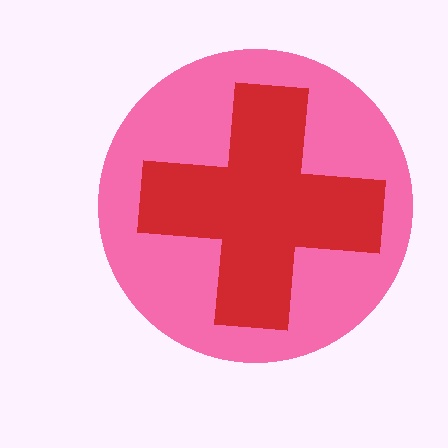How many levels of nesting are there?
2.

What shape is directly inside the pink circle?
The red cross.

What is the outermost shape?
The pink circle.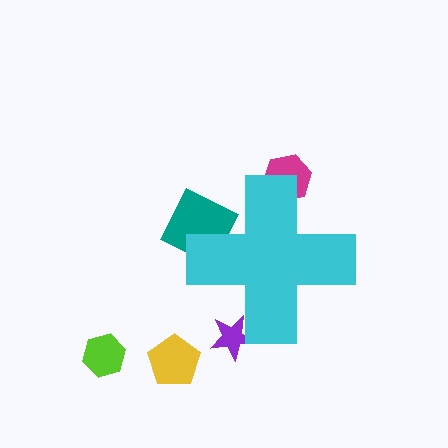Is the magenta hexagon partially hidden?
Yes, the magenta hexagon is partially hidden behind the cyan cross.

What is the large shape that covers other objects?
A cyan cross.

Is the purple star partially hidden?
Yes, the purple star is partially hidden behind the cyan cross.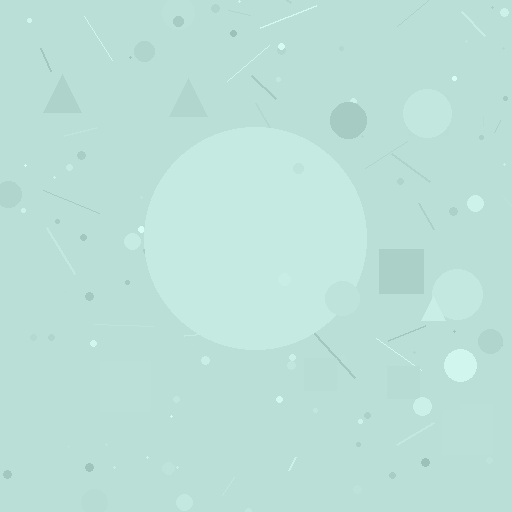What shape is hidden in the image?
A circle is hidden in the image.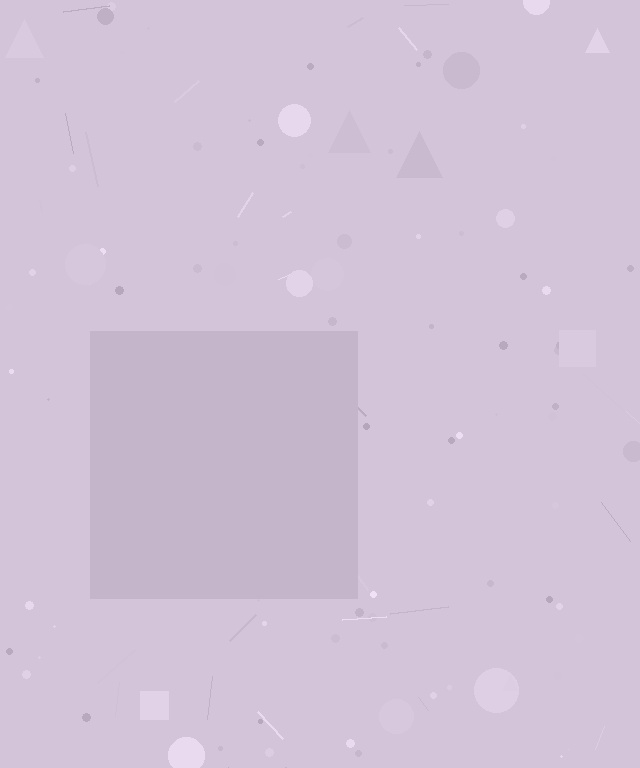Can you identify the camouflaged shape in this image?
The camouflaged shape is a square.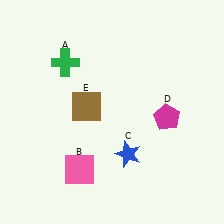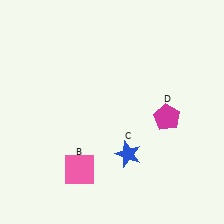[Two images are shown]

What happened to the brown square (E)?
The brown square (E) was removed in Image 2. It was in the top-left area of Image 1.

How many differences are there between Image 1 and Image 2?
There are 2 differences between the two images.